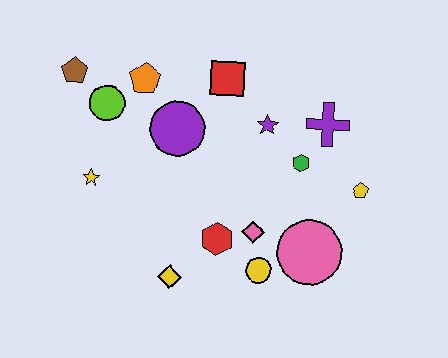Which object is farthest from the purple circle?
The yellow pentagon is farthest from the purple circle.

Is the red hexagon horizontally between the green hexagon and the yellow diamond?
Yes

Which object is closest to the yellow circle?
The pink diamond is closest to the yellow circle.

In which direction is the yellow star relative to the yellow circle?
The yellow star is to the left of the yellow circle.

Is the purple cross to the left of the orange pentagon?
No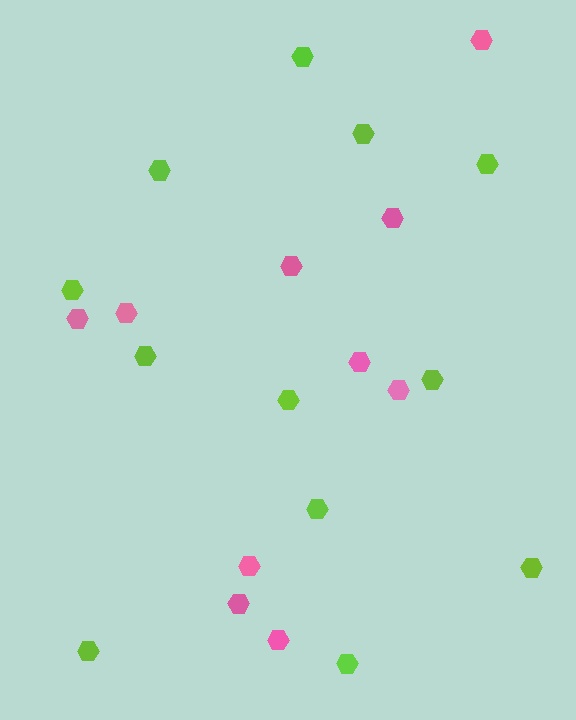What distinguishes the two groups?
There are 2 groups: one group of pink hexagons (10) and one group of lime hexagons (12).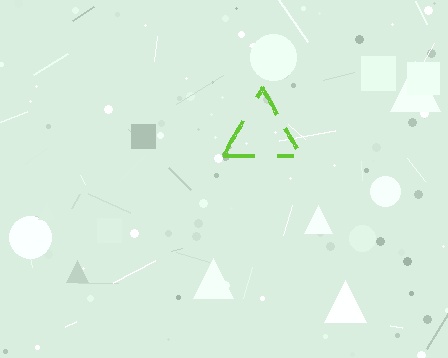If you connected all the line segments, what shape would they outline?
They would outline a triangle.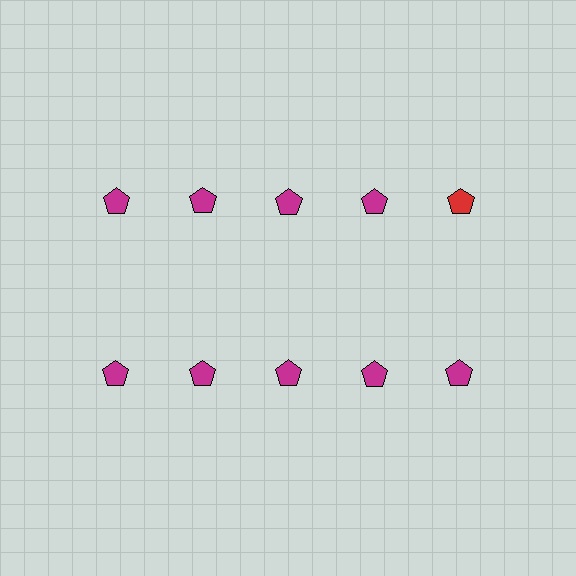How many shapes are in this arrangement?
There are 10 shapes arranged in a grid pattern.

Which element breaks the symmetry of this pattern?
The red pentagon in the top row, rightmost column breaks the symmetry. All other shapes are magenta pentagons.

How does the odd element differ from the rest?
It has a different color: red instead of magenta.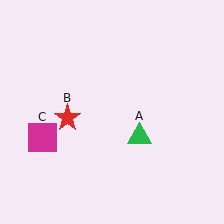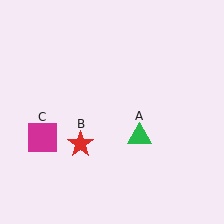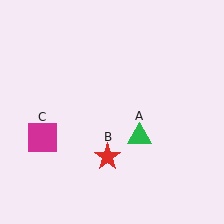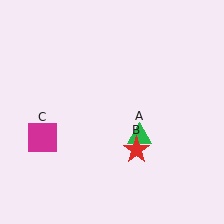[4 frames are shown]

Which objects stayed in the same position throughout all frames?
Green triangle (object A) and magenta square (object C) remained stationary.